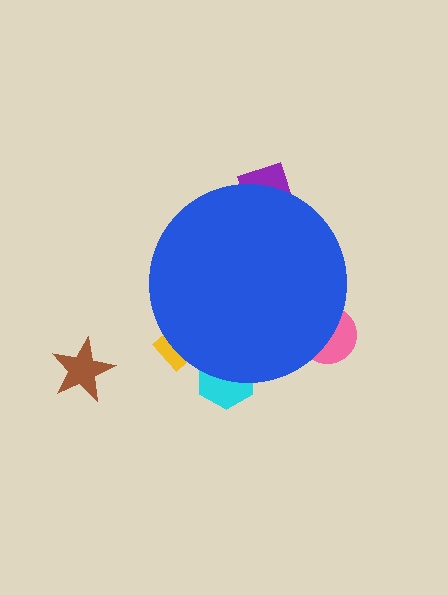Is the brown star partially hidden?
No, the brown star is fully visible.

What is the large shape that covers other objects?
A blue circle.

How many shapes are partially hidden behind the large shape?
4 shapes are partially hidden.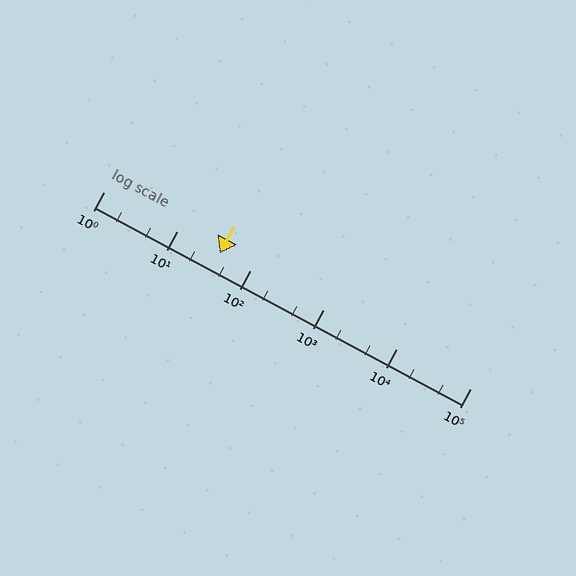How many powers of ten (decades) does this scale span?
The scale spans 5 decades, from 1 to 100000.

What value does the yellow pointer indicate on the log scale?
The pointer indicates approximately 38.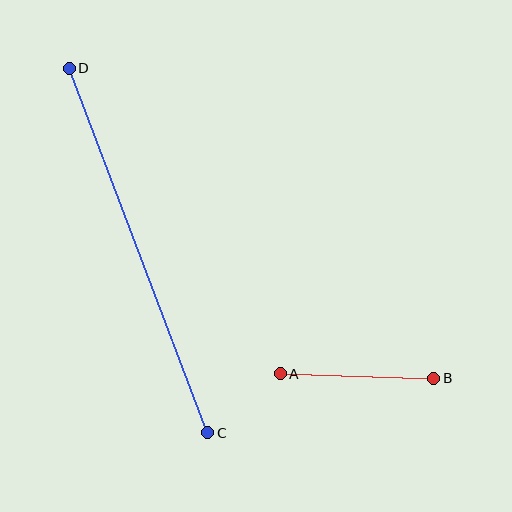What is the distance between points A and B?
The distance is approximately 154 pixels.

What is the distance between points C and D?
The distance is approximately 390 pixels.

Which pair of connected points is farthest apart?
Points C and D are farthest apart.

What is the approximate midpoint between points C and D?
The midpoint is at approximately (138, 250) pixels.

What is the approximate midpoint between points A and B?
The midpoint is at approximately (357, 376) pixels.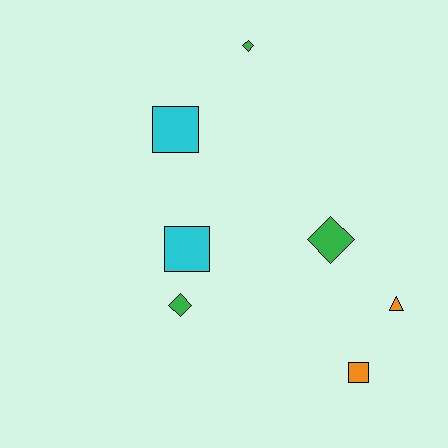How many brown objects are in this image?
There are no brown objects.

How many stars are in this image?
There are no stars.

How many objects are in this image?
There are 7 objects.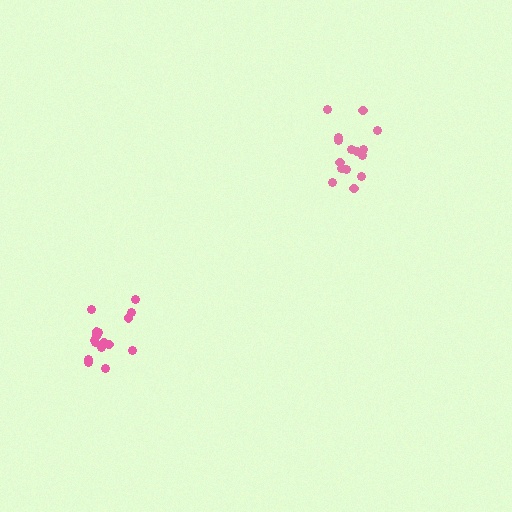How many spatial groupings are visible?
There are 2 spatial groupings.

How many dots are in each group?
Group 1: 15 dots, Group 2: 16 dots (31 total).